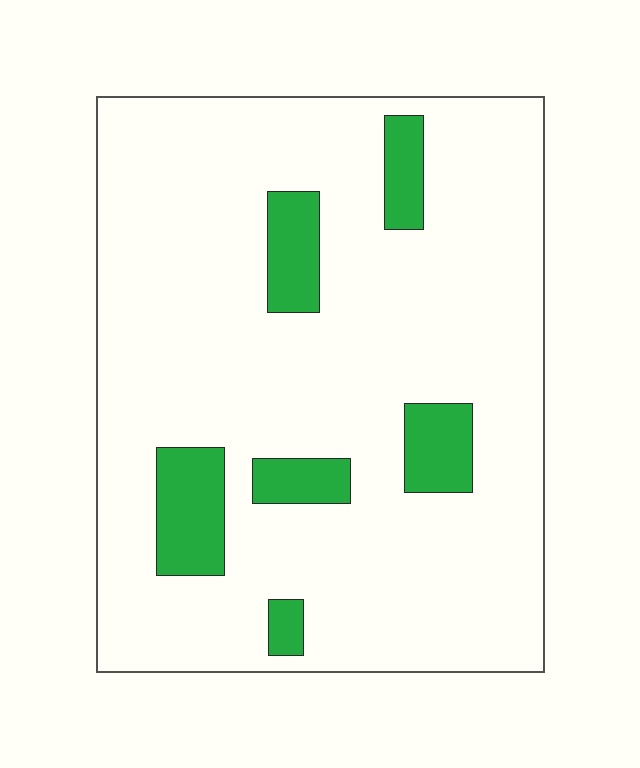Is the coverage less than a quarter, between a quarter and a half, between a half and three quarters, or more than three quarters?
Less than a quarter.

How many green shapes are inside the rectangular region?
6.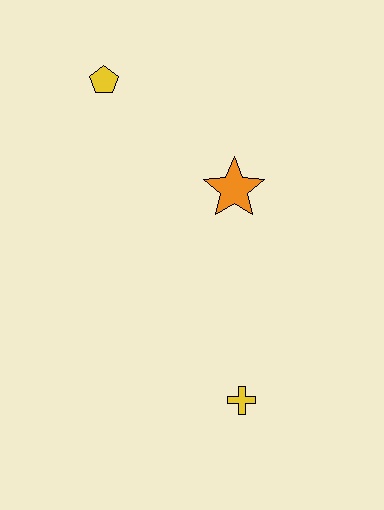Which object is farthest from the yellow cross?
The yellow pentagon is farthest from the yellow cross.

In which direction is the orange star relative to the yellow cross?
The orange star is above the yellow cross.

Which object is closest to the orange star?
The yellow pentagon is closest to the orange star.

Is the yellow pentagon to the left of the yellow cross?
Yes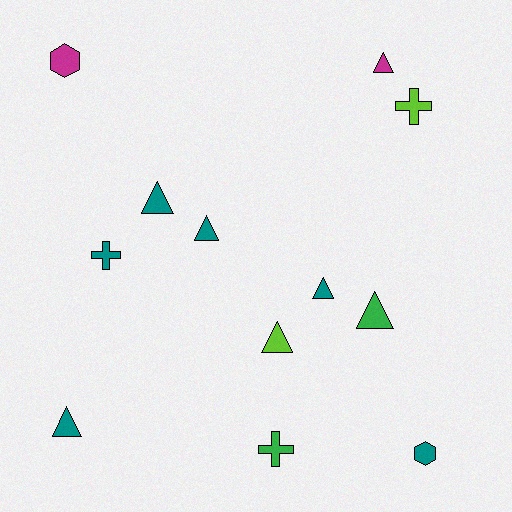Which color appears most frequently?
Teal, with 6 objects.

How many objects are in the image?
There are 12 objects.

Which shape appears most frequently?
Triangle, with 7 objects.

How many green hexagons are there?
There are no green hexagons.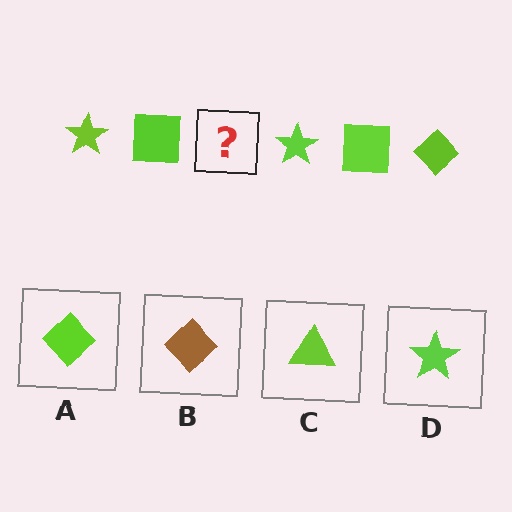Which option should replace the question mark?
Option A.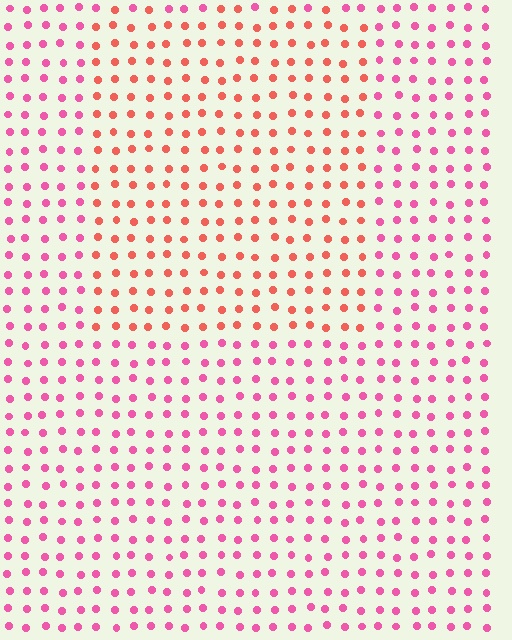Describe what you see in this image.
The image is filled with small pink elements in a uniform arrangement. A rectangle-shaped region is visible where the elements are tinted to a slightly different hue, forming a subtle color boundary.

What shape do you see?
I see a rectangle.